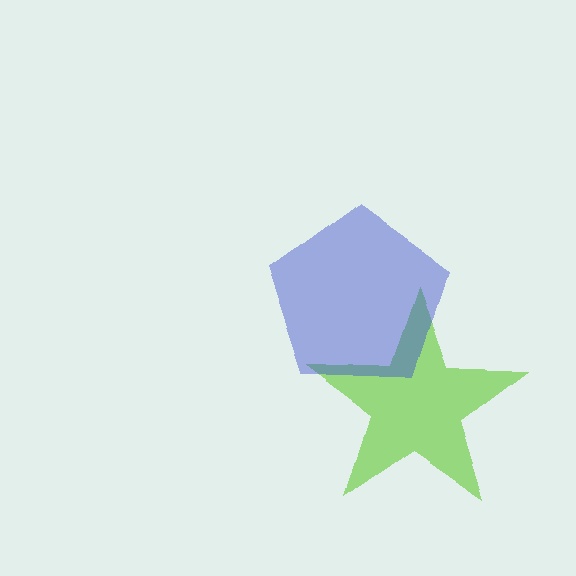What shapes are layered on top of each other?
The layered shapes are: a lime star, a blue pentagon.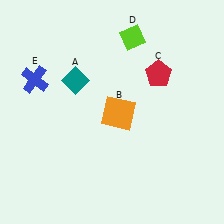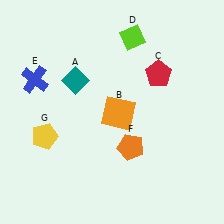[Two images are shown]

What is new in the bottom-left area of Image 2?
A yellow pentagon (G) was added in the bottom-left area of Image 2.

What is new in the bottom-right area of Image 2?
An orange pentagon (F) was added in the bottom-right area of Image 2.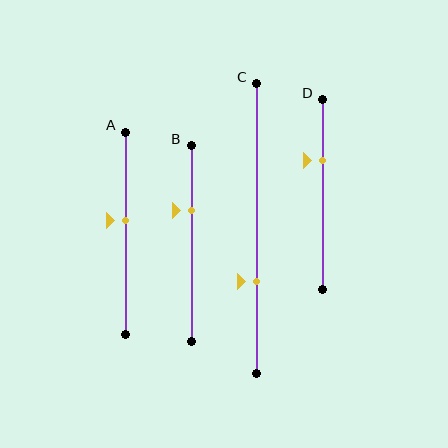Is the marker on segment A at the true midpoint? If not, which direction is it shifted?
No, the marker on segment A is shifted upward by about 6% of the segment length.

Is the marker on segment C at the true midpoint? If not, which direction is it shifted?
No, the marker on segment C is shifted downward by about 18% of the segment length.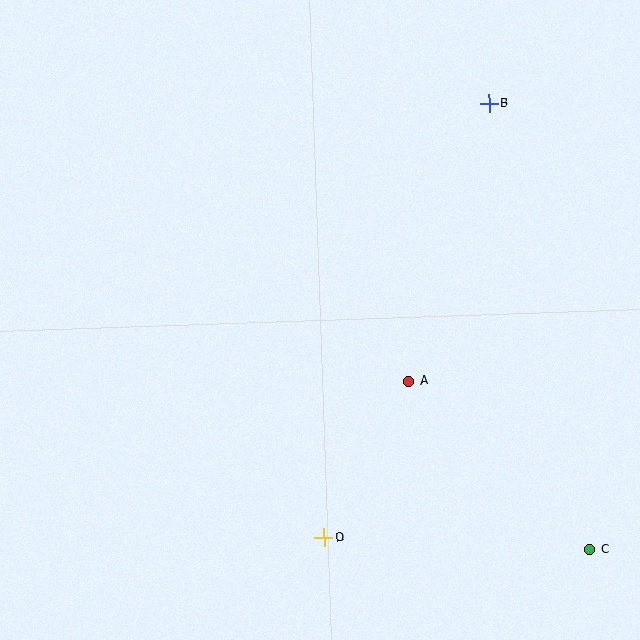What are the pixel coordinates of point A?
Point A is at (409, 381).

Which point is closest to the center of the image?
Point A at (409, 381) is closest to the center.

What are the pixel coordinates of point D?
Point D is at (324, 538).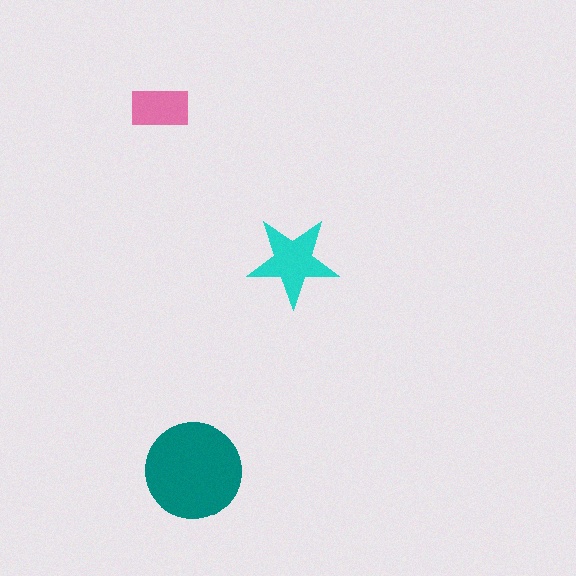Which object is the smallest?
The pink rectangle.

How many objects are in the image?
There are 3 objects in the image.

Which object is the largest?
The teal circle.